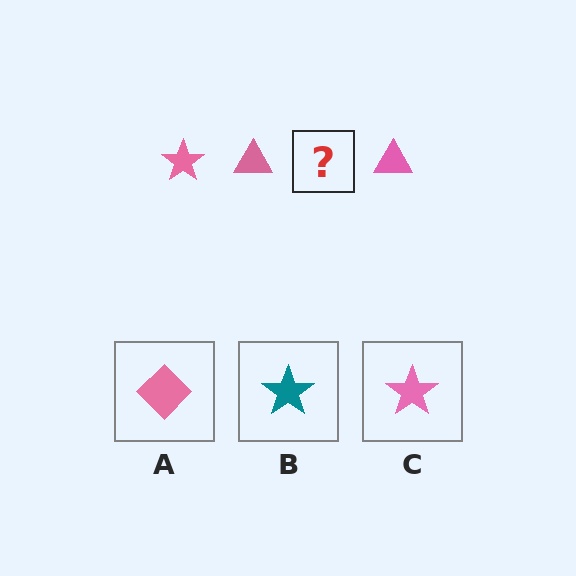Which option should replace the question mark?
Option C.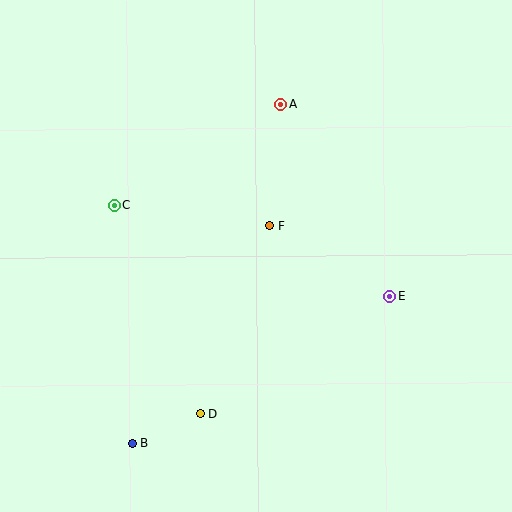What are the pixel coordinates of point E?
Point E is at (390, 296).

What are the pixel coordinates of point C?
Point C is at (114, 205).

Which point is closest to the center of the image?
Point F at (270, 225) is closest to the center.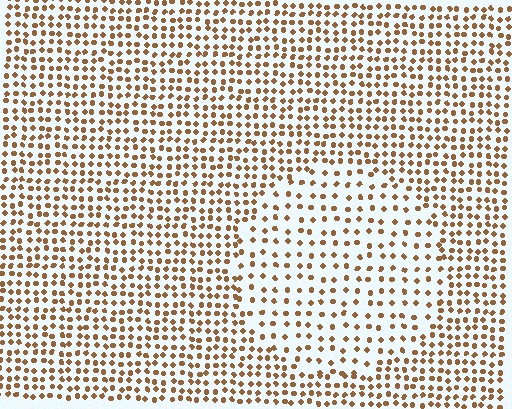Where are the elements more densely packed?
The elements are more densely packed outside the circle boundary.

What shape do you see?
I see a circle.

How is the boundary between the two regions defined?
The boundary is defined by a change in element density (approximately 1.9x ratio). All elements are the same color, size, and shape.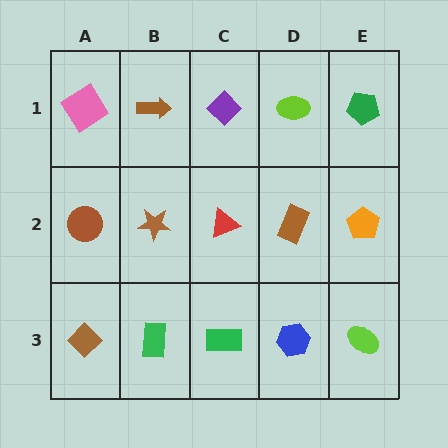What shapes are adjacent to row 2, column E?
A green pentagon (row 1, column E), a lime ellipse (row 3, column E), a brown rectangle (row 2, column D).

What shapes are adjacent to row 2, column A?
A pink diamond (row 1, column A), a brown diamond (row 3, column A), a brown star (row 2, column B).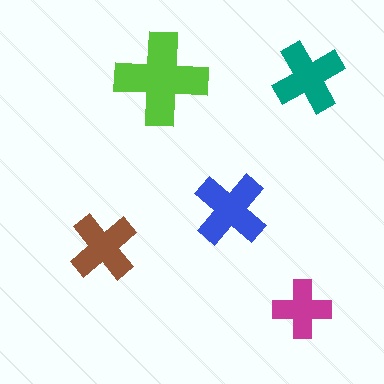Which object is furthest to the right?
The teal cross is rightmost.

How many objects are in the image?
There are 5 objects in the image.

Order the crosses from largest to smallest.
the lime one, the blue one, the teal one, the brown one, the magenta one.